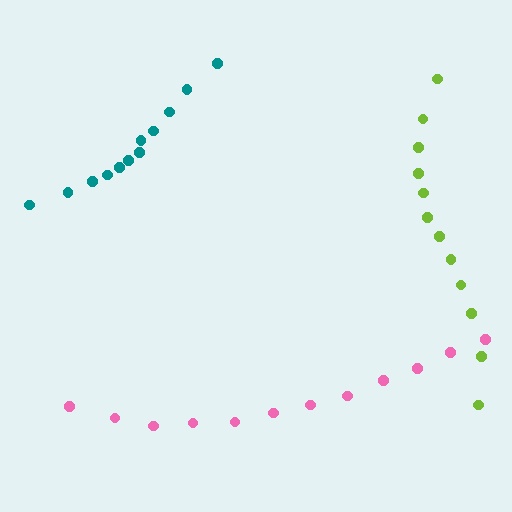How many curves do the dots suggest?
There are 3 distinct paths.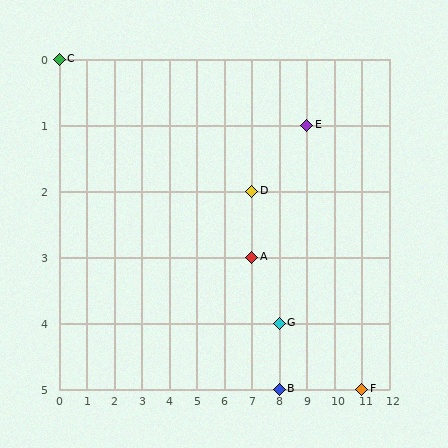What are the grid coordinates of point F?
Point F is at grid coordinates (11, 5).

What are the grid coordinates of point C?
Point C is at grid coordinates (0, 0).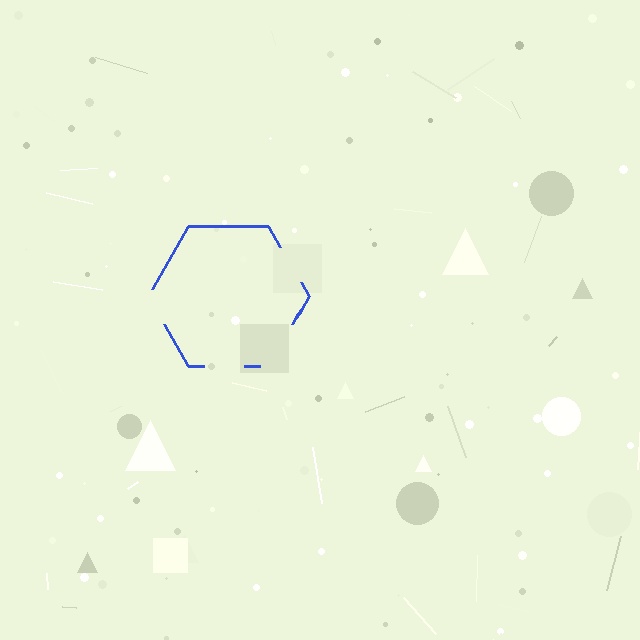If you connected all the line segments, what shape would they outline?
They would outline a hexagon.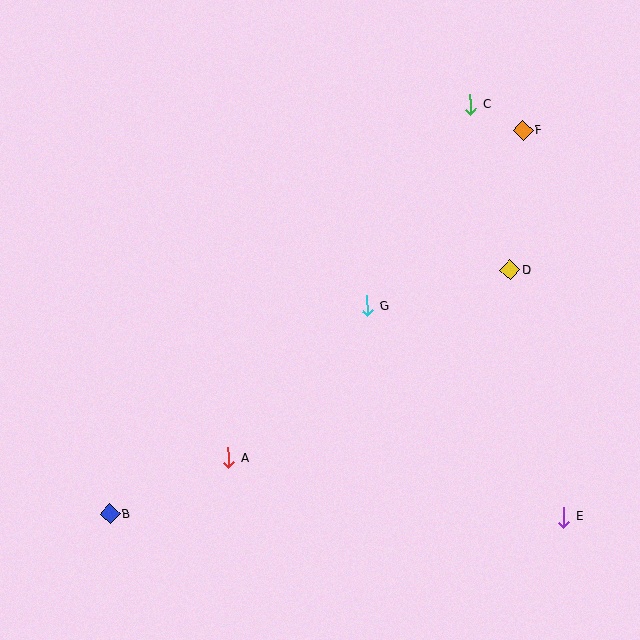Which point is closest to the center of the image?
Point G at (367, 306) is closest to the center.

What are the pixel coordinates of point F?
Point F is at (523, 131).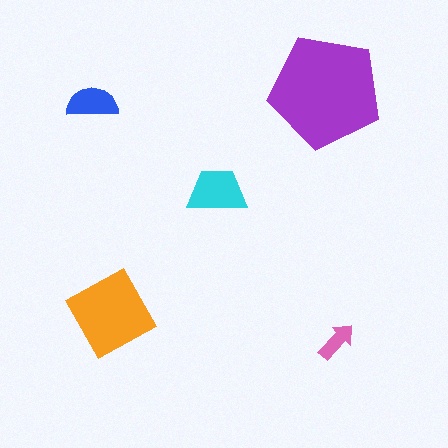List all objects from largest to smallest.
The purple pentagon, the orange diamond, the cyan trapezoid, the blue semicircle, the pink arrow.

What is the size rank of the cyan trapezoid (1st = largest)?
3rd.